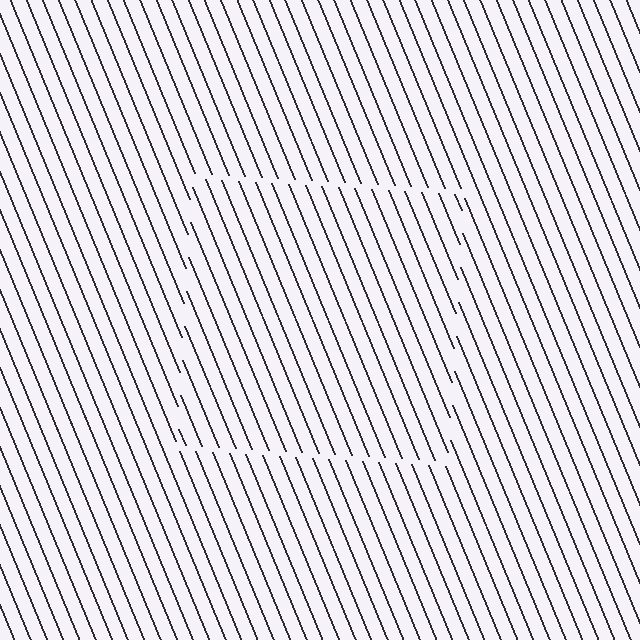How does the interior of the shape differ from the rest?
The interior of the shape contains the same grating, shifted by half a period — the contour is defined by the phase discontinuity where line-ends from the inner and outer gratings abut.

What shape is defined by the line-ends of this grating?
An illusory square. The interior of the shape contains the same grating, shifted by half a period — the contour is defined by the phase discontinuity where line-ends from the inner and outer gratings abut.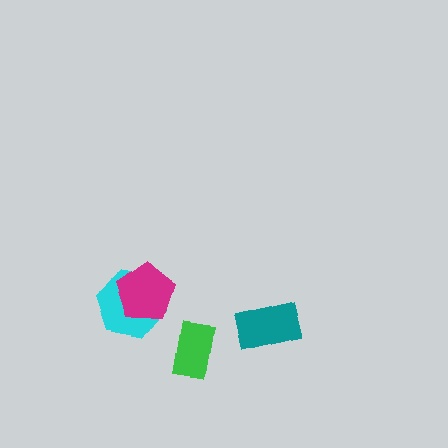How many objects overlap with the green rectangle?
0 objects overlap with the green rectangle.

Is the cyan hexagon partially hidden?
Yes, it is partially covered by another shape.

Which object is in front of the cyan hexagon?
The magenta pentagon is in front of the cyan hexagon.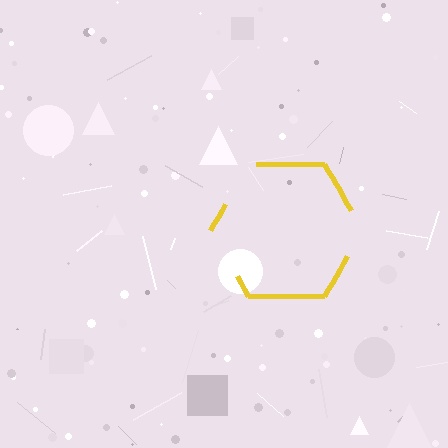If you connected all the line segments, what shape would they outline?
They would outline a hexagon.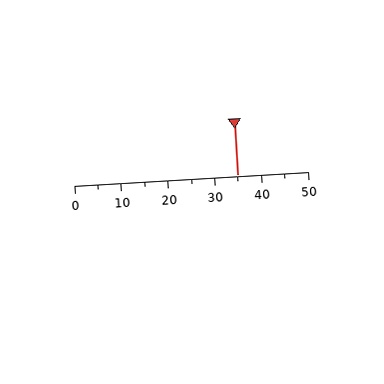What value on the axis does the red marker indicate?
The marker indicates approximately 35.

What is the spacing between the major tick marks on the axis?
The major ticks are spaced 10 apart.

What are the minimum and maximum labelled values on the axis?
The axis runs from 0 to 50.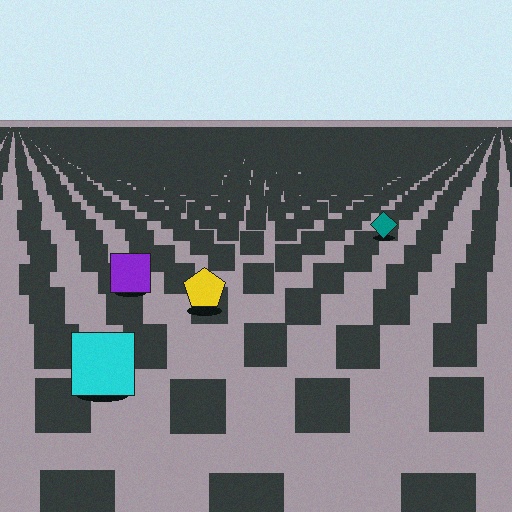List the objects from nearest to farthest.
From nearest to farthest: the cyan square, the yellow pentagon, the purple square, the teal diamond.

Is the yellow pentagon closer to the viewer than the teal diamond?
Yes. The yellow pentagon is closer — you can tell from the texture gradient: the ground texture is coarser near it.